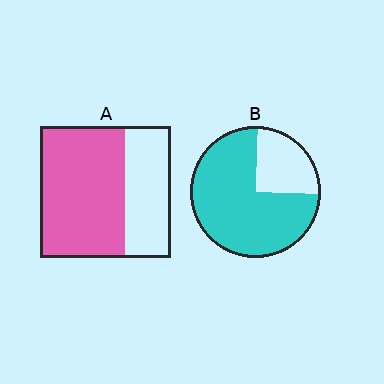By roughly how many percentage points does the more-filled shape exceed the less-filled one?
By roughly 10 percentage points (B over A).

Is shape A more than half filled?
Yes.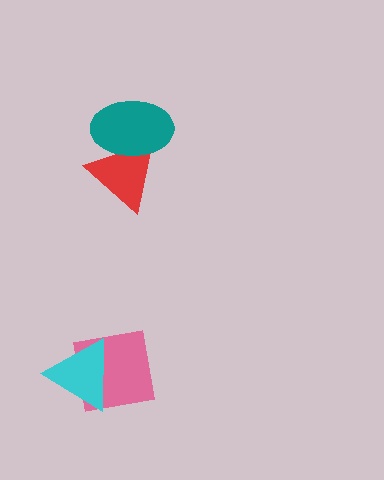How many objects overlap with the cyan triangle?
1 object overlaps with the cyan triangle.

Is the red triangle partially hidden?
Yes, it is partially covered by another shape.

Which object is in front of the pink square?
The cyan triangle is in front of the pink square.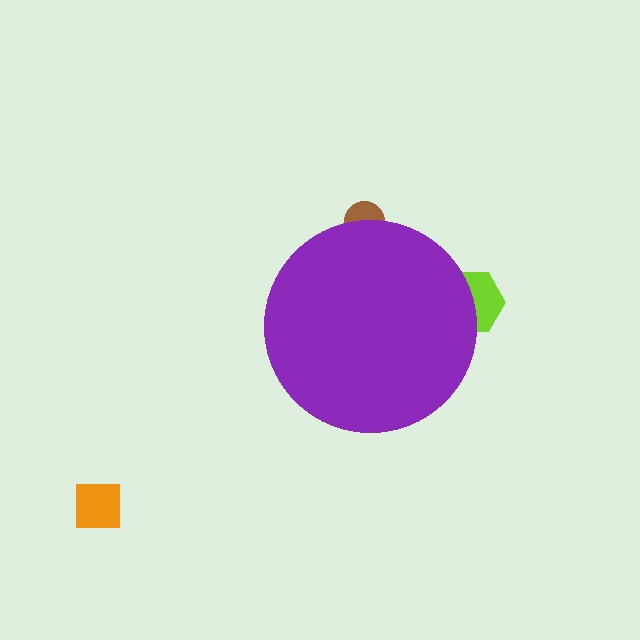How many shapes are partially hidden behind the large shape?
2 shapes are partially hidden.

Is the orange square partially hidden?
No, the orange square is fully visible.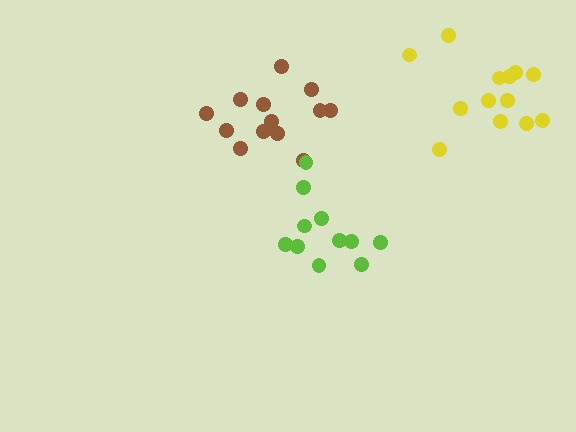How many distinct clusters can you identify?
There are 3 distinct clusters.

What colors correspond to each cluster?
The clusters are colored: brown, yellow, lime.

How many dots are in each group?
Group 1: 13 dots, Group 2: 13 dots, Group 3: 11 dots (37 total).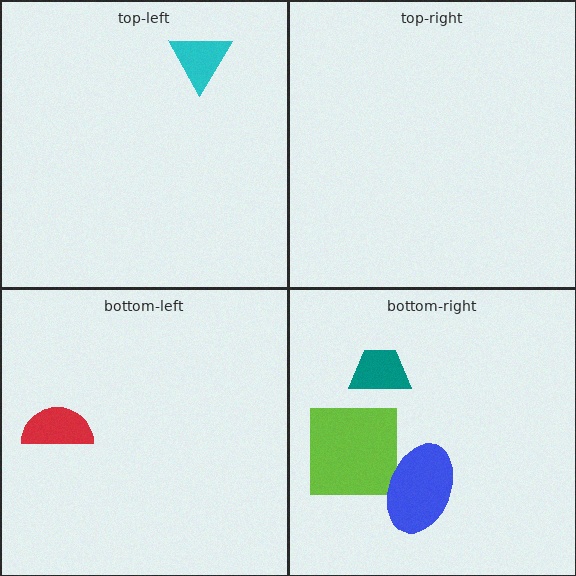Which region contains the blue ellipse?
The bottom-right region.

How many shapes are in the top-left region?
1.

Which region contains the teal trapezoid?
The bottom-right region.